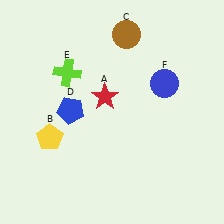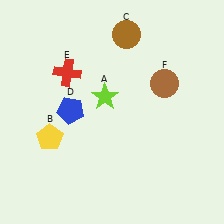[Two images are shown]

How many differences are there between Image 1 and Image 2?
There are 3 differences between the two images.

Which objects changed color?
A changed from red to lime. E changed from lime to red. F changed from blue to brown.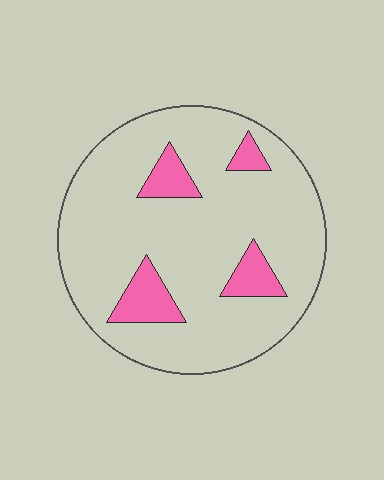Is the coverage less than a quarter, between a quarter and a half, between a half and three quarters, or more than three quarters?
Less than a quarter.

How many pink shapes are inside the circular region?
4.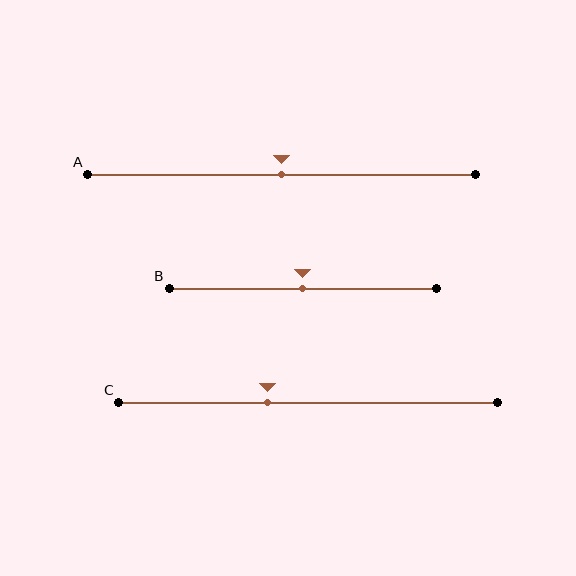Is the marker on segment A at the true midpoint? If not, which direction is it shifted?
Yes, the marker on segment A is at the true midpoint.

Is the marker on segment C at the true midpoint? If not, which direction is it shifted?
No, the marker on segment C is shifted to the left by about 11% of the segment length.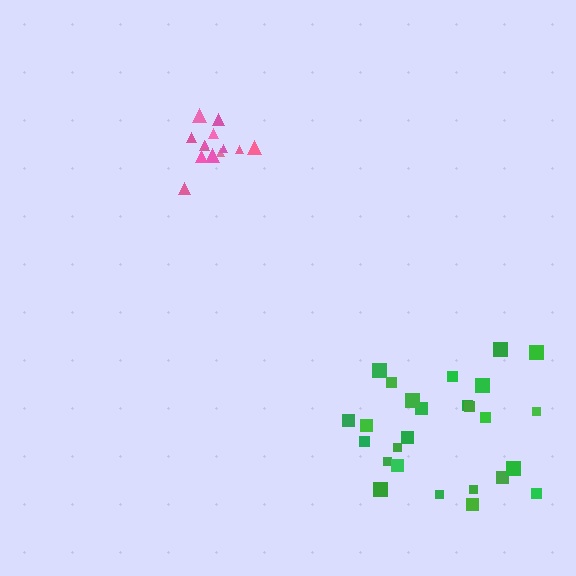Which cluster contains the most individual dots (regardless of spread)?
Green (26).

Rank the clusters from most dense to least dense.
pink, green.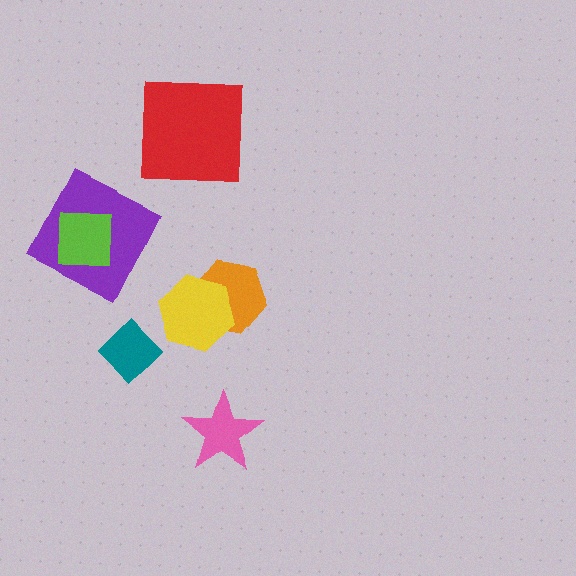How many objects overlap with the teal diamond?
0 objects overlap with the teal diamond.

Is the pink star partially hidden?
No, no other shape covers it.